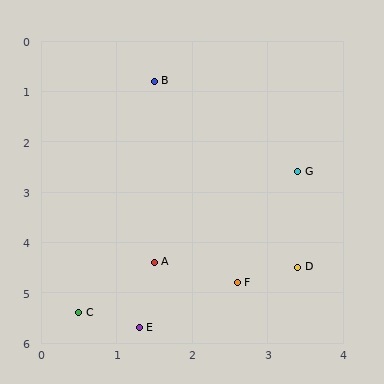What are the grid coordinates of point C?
Point C is at approximately (0.5, 5.4).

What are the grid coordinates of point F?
Point F is at approximately (2.6, 4.8).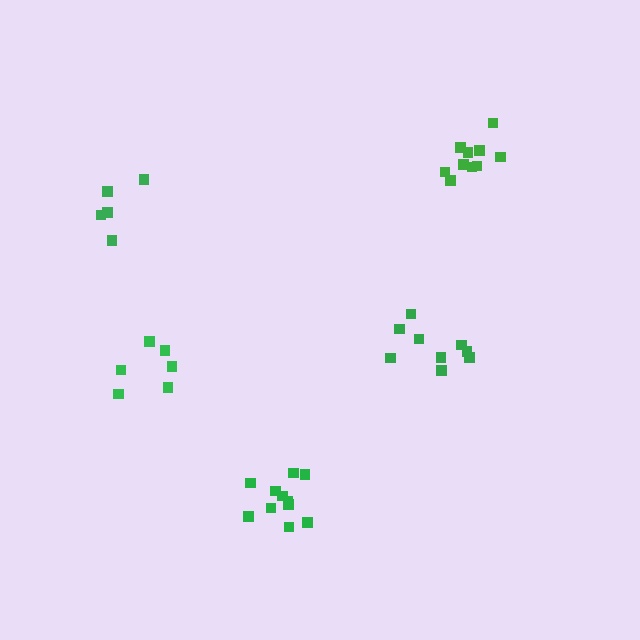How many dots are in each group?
Group 1: 9 dots, Group 2: 10 dots, Group 3: 6 dots, Group 4: 11 dots, Group 5: 5 dots (41 total).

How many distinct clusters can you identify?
There are 5 distinct clusters.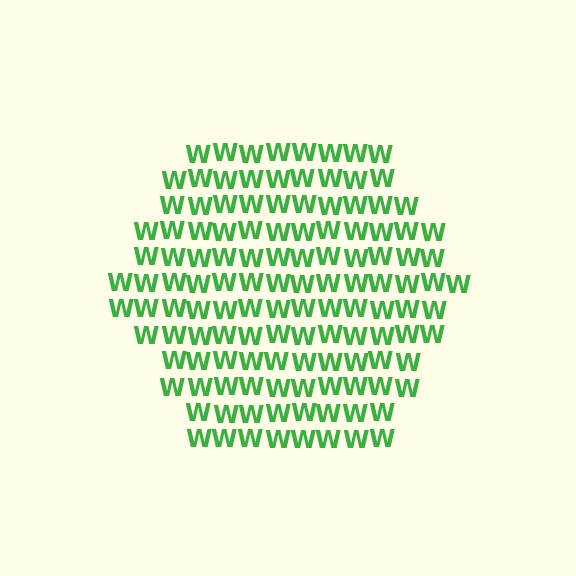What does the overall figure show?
The overall figure shows a hexagon.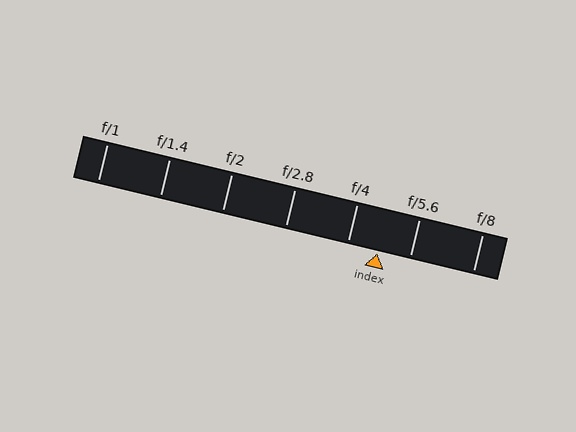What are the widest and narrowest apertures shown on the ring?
The widest aperture shown is f/1 and the narrowest is f/8.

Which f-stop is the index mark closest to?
The index mark is closest to f/4.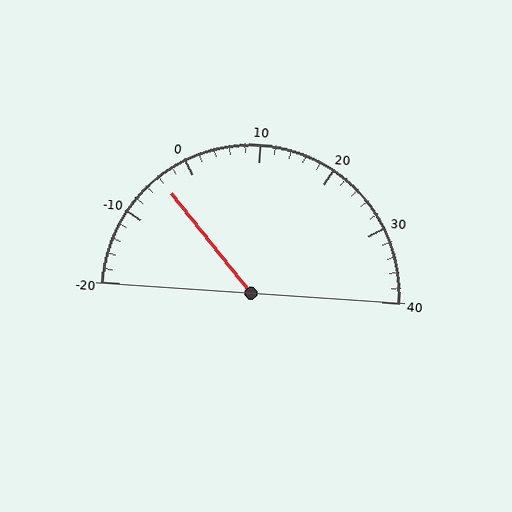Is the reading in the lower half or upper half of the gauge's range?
The reading is in the lower half of the range (-20 to 40).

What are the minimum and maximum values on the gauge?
The gauge ranges from -20 to 40.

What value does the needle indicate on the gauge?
The needle indicates approximately -4.